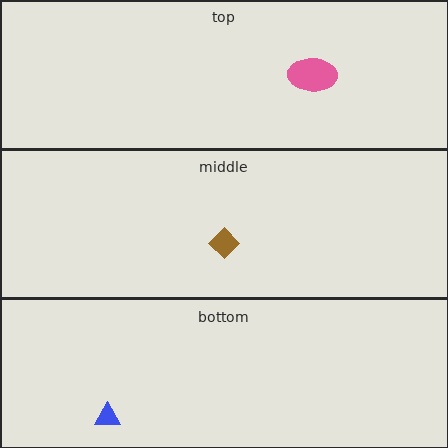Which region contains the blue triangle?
The bottom region.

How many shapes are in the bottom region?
1.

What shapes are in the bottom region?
The blue triangle.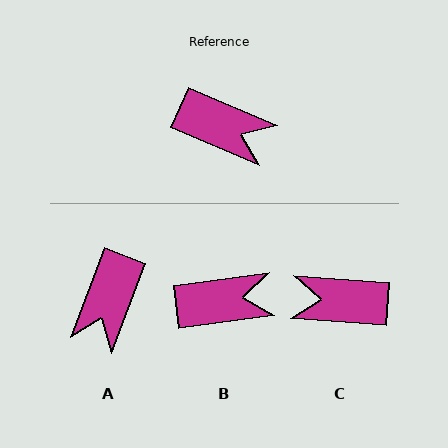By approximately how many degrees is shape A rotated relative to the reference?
Approximately 88 degrees clockwise.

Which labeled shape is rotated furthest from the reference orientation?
C, about 161 degrees away.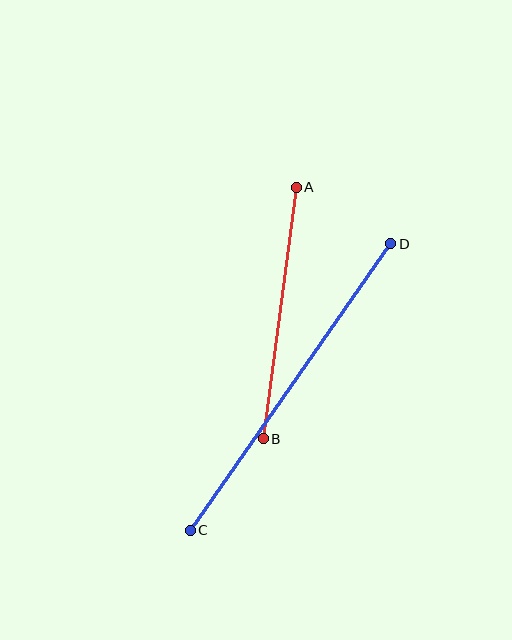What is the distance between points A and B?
The distance is approximately 254 pixels.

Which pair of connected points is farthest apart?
Points C and D are farthest apart.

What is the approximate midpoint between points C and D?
The midpoint is at approximately (291, 387) pixels.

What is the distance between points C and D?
The distance is approximately 350 pixels.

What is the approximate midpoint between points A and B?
The midpoint is at approximately (280, 313) pixels.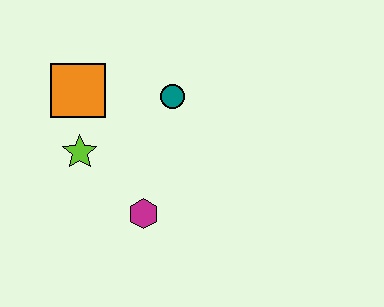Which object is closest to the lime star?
The orange square is closest to the lime star.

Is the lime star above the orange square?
No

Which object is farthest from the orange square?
The magenta hexagon is farthest from the orange square.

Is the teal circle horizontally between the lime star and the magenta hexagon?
No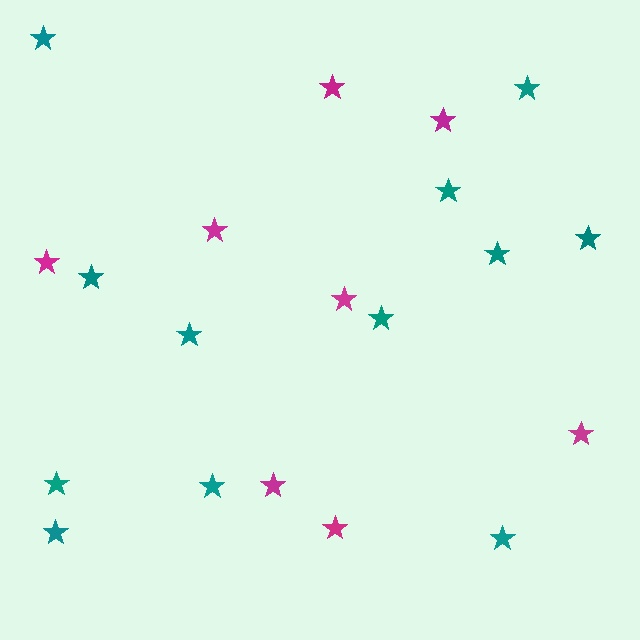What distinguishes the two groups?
There are 2 groups: one group of teal stars (12) and one group of magenta stars (8).